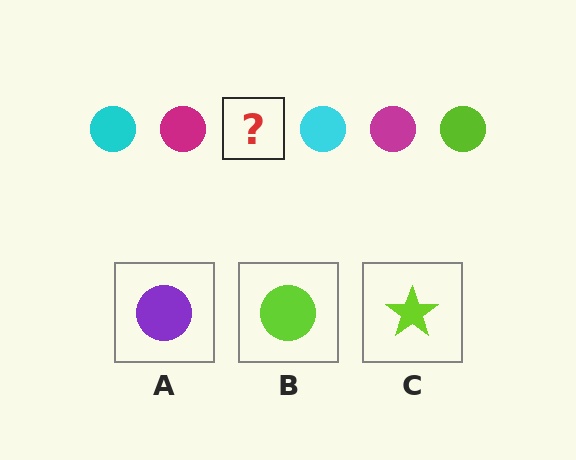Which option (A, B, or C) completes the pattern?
B.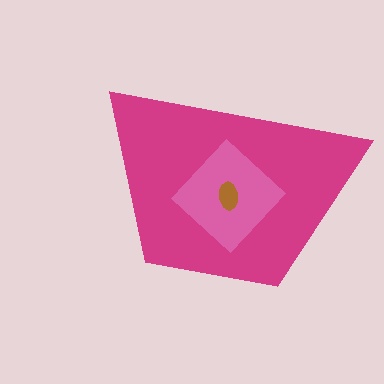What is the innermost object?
The brown ellipse.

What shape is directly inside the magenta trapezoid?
The pink diamond.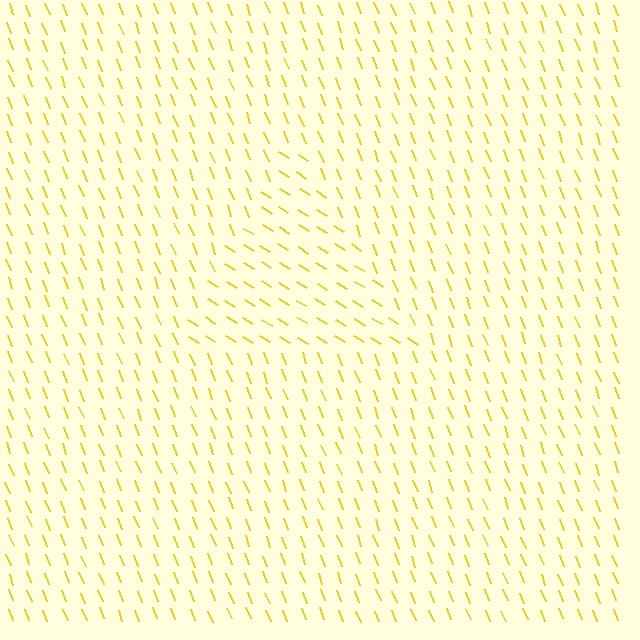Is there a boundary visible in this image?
Yes, there is a texture boundary formed by a change in line orientation.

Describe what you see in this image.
The image is filled with small yellow line segments. A triangle region in the image has lines oriented differently from the surrounding lines, creating a visible texture boundary.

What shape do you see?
I see a triangle.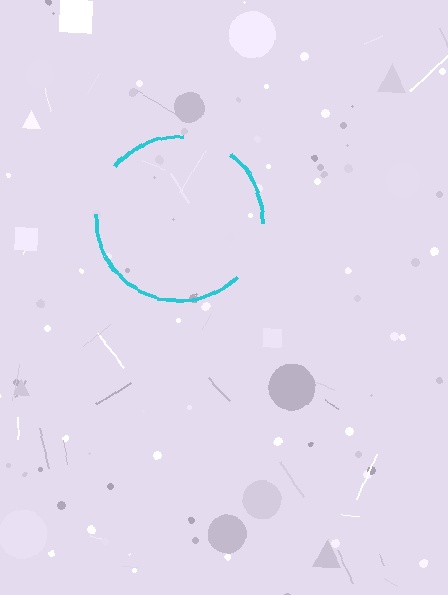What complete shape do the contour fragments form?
The contour fragments form a circle.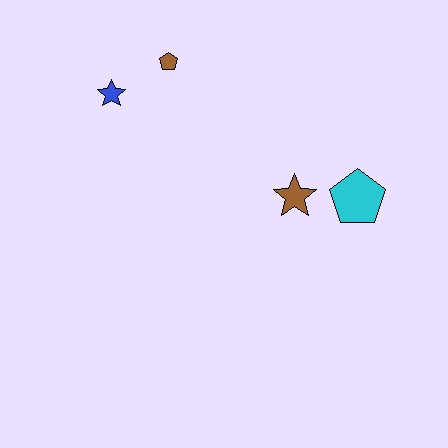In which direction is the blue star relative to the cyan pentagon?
The blue star is to the left of the cyan pentagon.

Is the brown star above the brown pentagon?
No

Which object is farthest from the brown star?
The blue star is farthest from the brown star.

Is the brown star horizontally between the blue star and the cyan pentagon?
Yes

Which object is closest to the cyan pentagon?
The brown star is closest to the cyan pentagon.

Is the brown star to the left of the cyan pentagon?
Yes